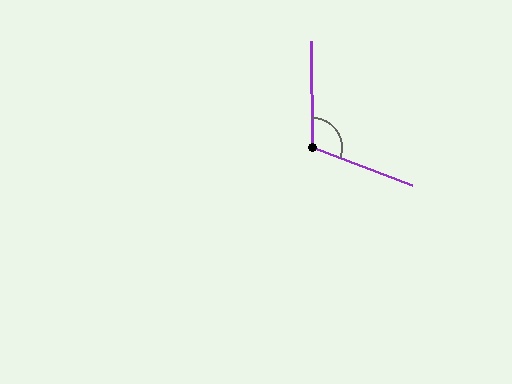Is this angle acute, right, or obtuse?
It is obtuse.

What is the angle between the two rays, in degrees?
Approximately 111 degrees.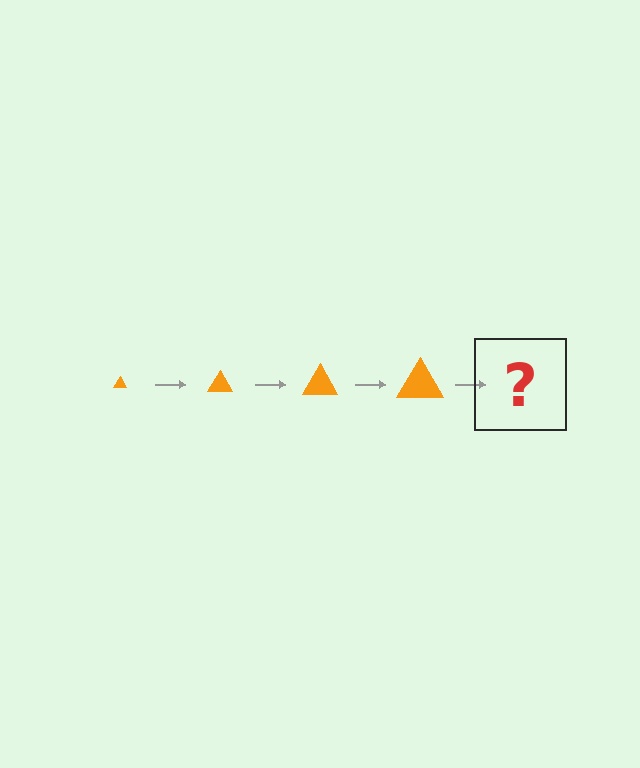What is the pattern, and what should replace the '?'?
The pattern is that the triangle gets progressively larger each step. The '?' should be an orange triangle, larger than the previous one.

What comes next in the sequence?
The next element should be an orange triangle, larger than the previous one.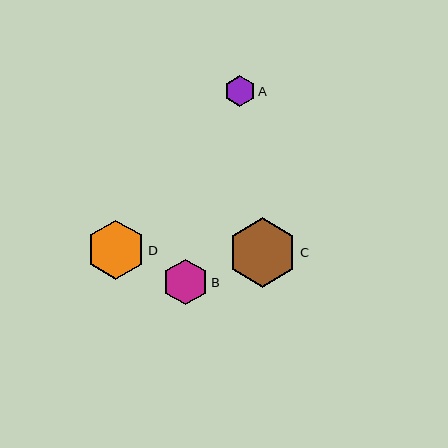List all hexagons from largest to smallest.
From largest to smallest: C, D, B, A.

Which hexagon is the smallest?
Hexagon A is the smallest with a size of approximately 31 pixels.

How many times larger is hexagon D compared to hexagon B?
Hexagon D is approximately 1.3 times the size of hexagon B.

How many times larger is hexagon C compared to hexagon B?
Hexagon C is approximately 1.5 times the size of hexagon B.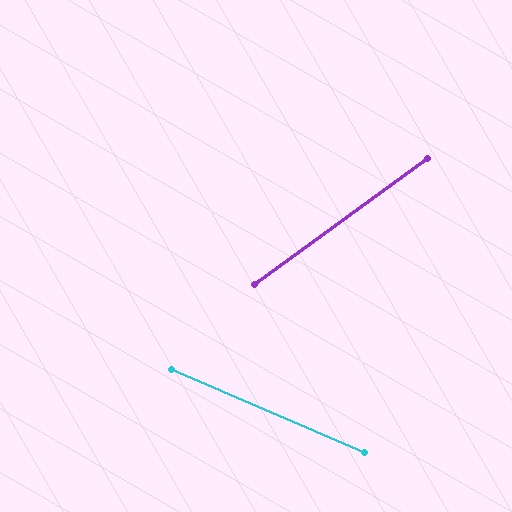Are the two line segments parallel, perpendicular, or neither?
Neither parallel nor perpendicular — they differ by about 59°.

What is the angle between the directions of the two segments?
Approximately 59 degrees.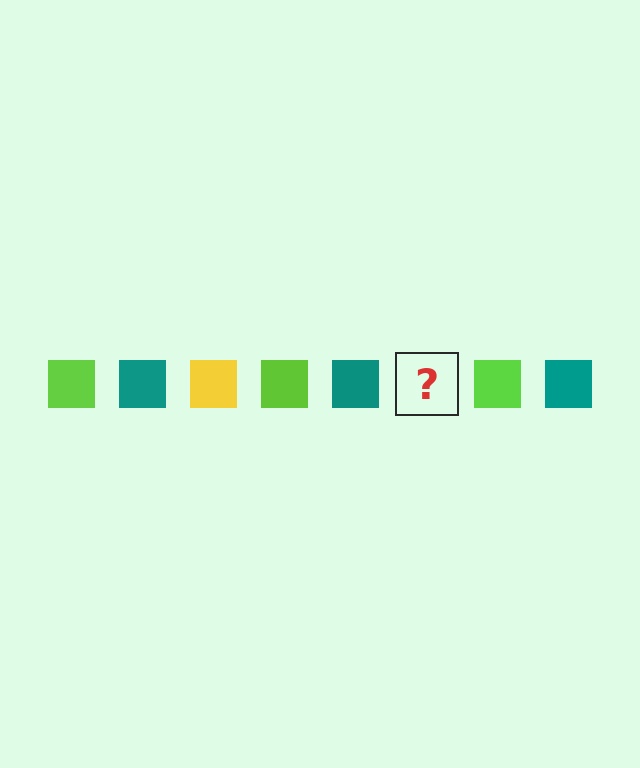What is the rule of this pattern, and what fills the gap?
The rule is that the pattern cycles through lime, teal, yellow squares. The gap should be filled with a yellow square.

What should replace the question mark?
The question mark should be replaced with a yellow square.